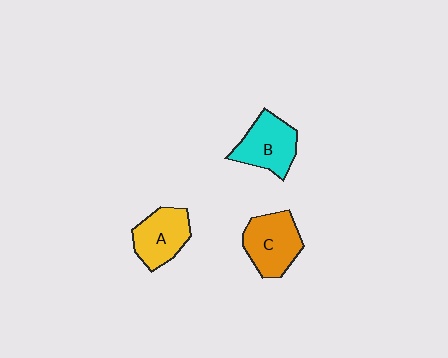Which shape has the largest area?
Shape C (orange).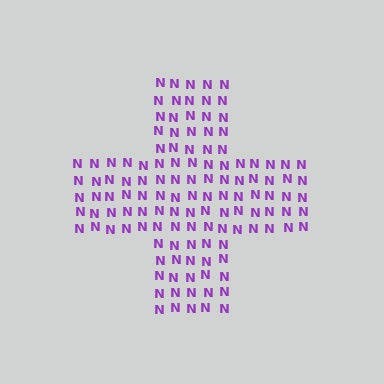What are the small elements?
The small elements are letter N's.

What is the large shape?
The large shape is a cross.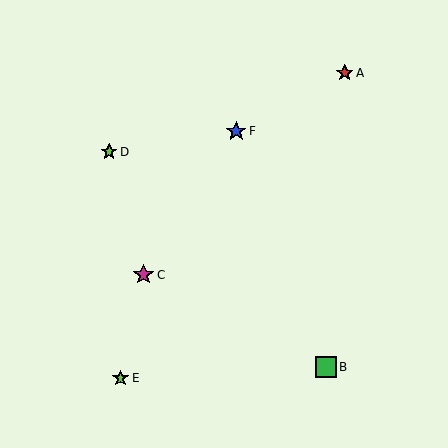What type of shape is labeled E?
Shape E is a lime star.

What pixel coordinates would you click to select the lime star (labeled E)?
Click at (121, 378) to select the lime star E.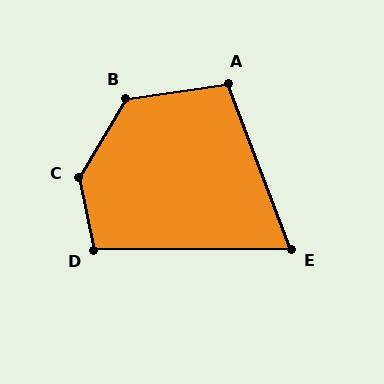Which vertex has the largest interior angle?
C, at approximately 137 degrees.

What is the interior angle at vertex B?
Approximately 129 degrees (obtuse).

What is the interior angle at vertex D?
Approximately 101 degrees (obtuse).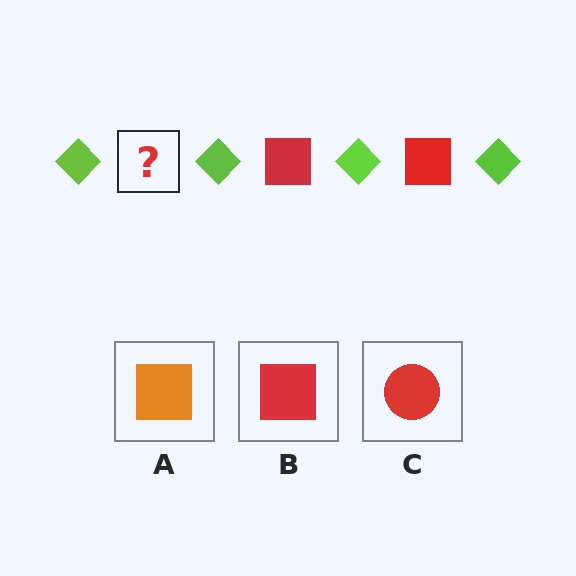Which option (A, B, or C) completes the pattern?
B.